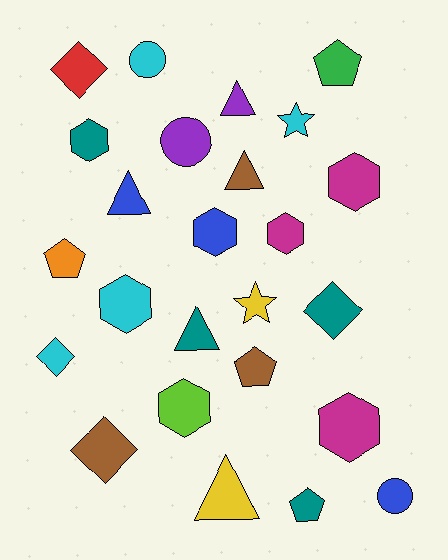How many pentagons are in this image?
There are 4 pentagons.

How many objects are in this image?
There are 25 objects.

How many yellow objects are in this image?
There are 2 yellow objects.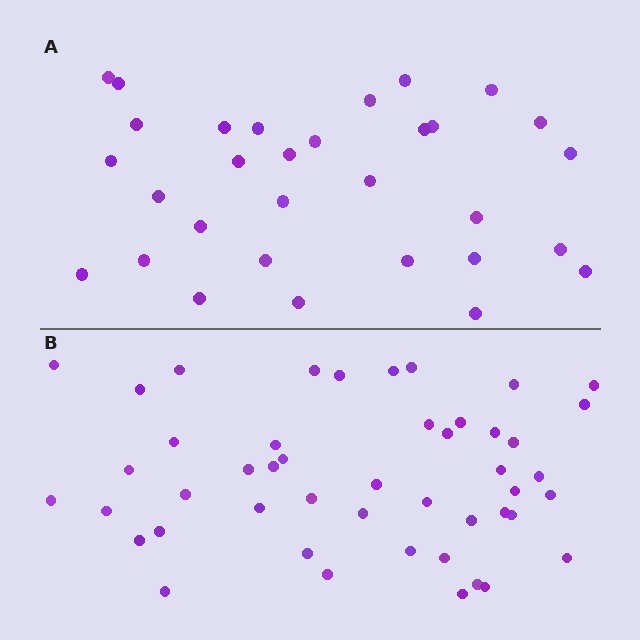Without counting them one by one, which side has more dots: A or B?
Region B (the bottom region) has more dots.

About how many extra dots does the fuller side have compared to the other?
Region B has approximately 15 more dots than region A.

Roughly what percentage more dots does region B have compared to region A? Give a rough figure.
About 50% more.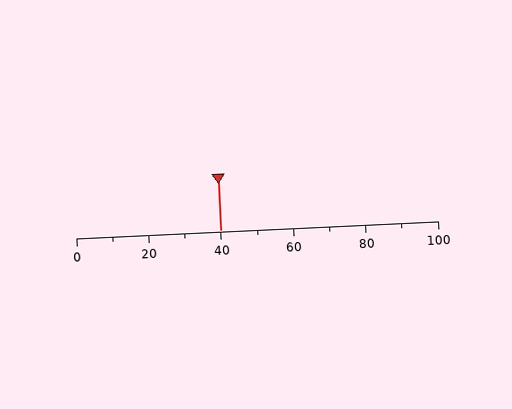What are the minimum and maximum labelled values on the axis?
The axis runs from 0 to 100.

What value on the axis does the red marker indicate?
The marker indicates approximately 40.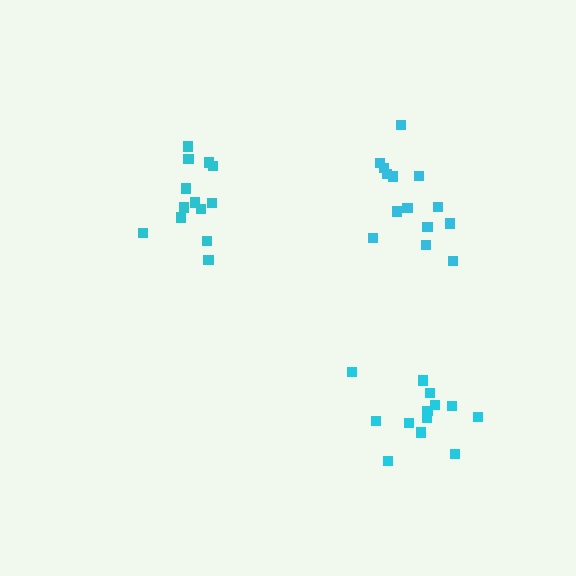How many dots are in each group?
Group 1: 13 dots, Group 2: 14 dots, Group 3: 13 dots (40 total).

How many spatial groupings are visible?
There are 3 spatial groupings.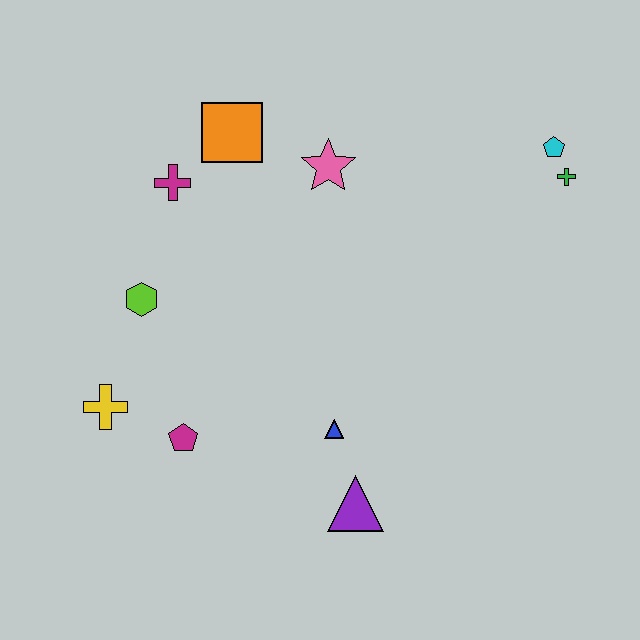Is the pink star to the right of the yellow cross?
Yes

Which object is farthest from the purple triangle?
The cyan pentagon is farthest from the purple triangle.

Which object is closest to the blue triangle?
The purple triangle is closest to the blue triangle.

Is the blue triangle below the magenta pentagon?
No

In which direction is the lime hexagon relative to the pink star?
The lime hexagon is to the left of the pink star.